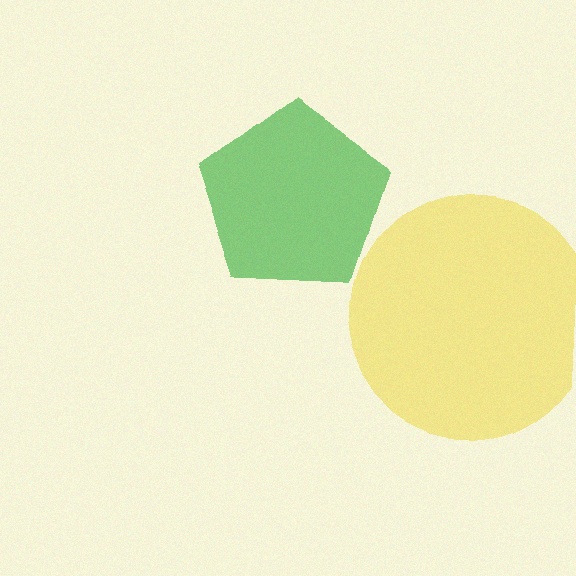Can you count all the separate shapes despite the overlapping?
Yes, there are 2 separate shapes.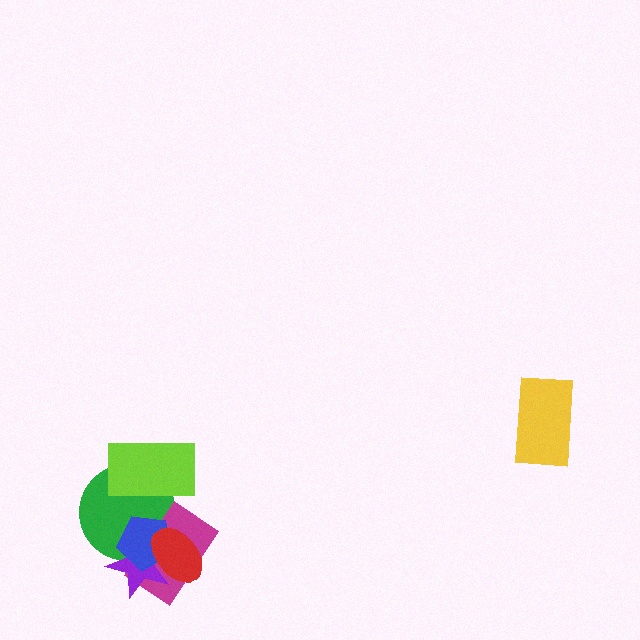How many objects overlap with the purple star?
4 objects overlap with the purple star.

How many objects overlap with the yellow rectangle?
0 objects overlap with the yellow rectangle.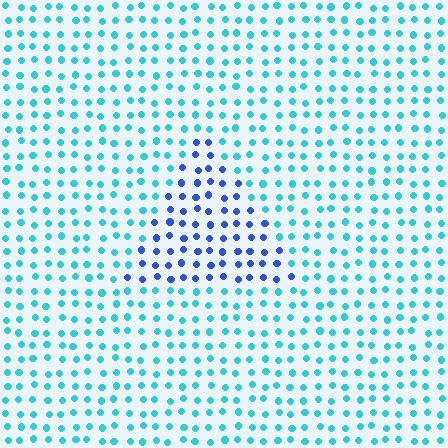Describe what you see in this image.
The image is filled with small cyan elements in a uniform arrangement. A triangle-shaped region is visible where the elements are tinted to a slightly different hue, forming a subtle color boundary.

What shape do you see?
I see a triangle.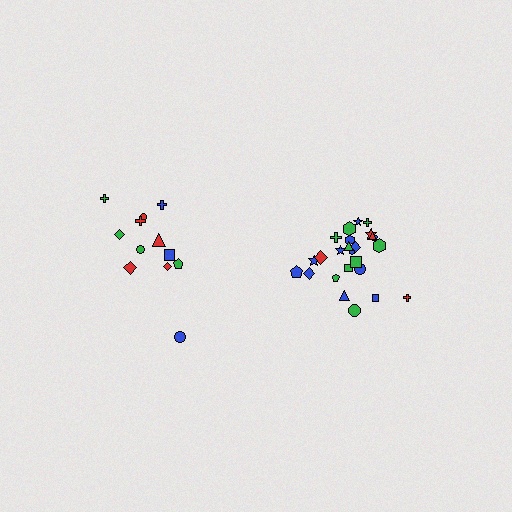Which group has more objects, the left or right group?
The right group.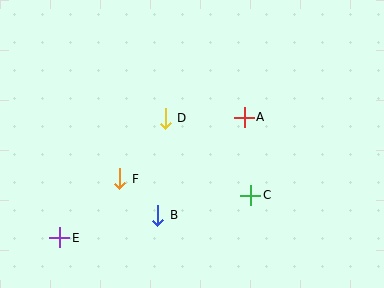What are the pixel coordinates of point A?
Point A is at (244, 117).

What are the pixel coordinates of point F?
Point F is at (120, 179).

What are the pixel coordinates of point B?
Point B is at (158, 215).